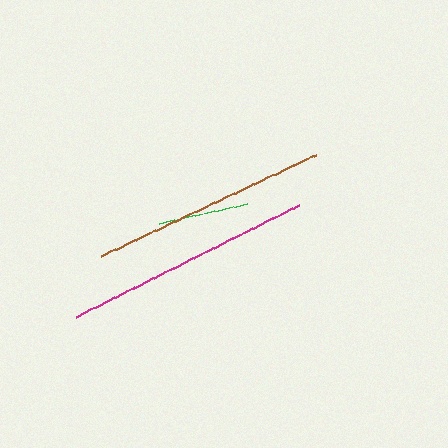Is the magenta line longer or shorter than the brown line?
The magenta line is longer than the brown line.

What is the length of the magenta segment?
The magenta segment is approximately 249 pixels long.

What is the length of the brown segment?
The brown segment is approximately 237 pixels long.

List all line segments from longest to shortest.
From longest to shortest: magenta, brown, green.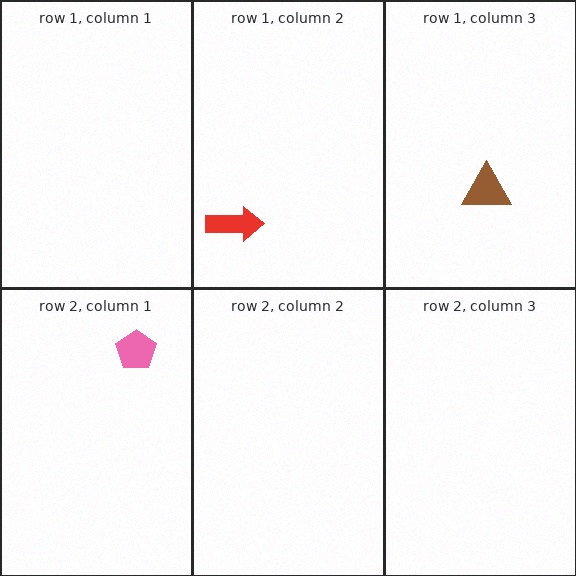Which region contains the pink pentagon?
The row 2, column 1 region.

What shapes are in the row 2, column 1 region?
The pink pentagon.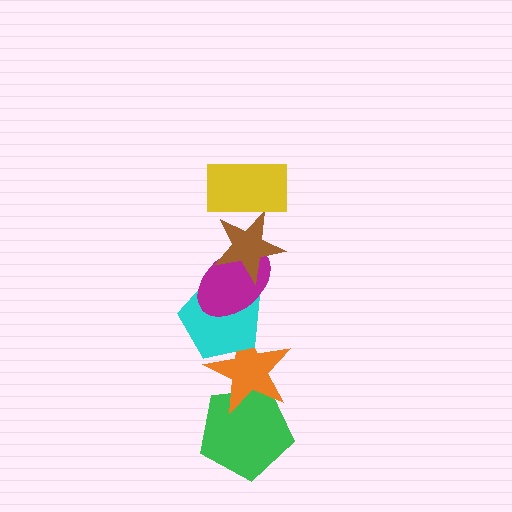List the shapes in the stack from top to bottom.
From top to bottom: the yellow rectangle, the brown star, the magenta ellipse, the cyan pentagon, the orange star, the green pentagon.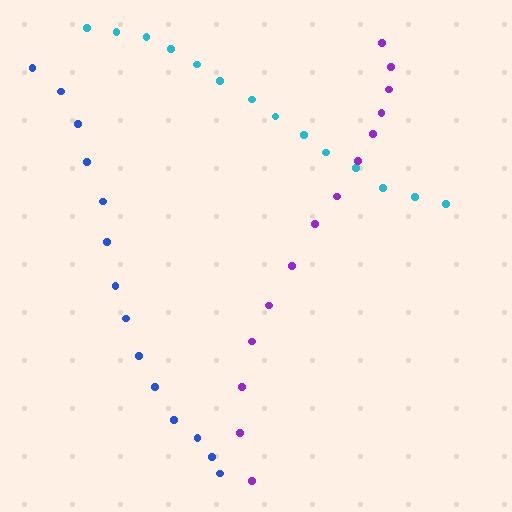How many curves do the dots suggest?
There are 3 distinct paths.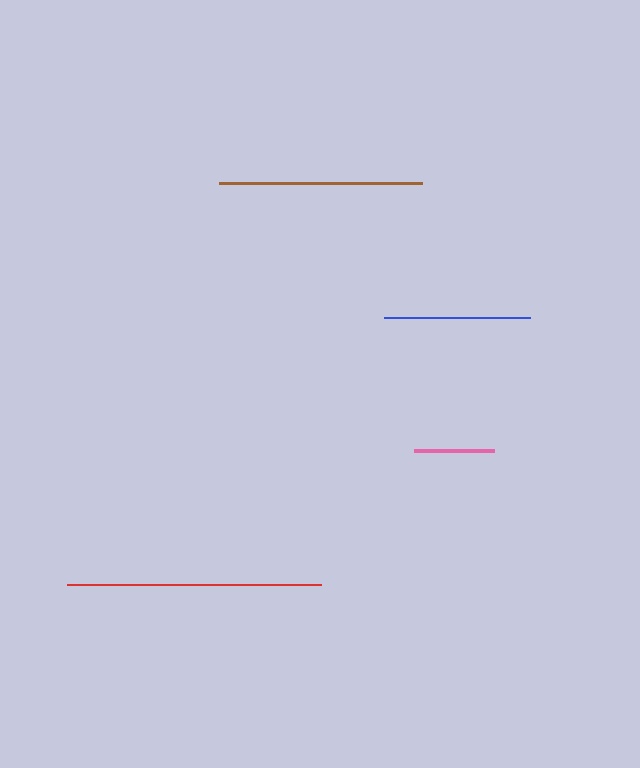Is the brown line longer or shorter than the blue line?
The brown line is longer than the blue line.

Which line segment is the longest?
The red line is the longest at approximately 254 pixels.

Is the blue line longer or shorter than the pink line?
The blue line is longer than the pink line.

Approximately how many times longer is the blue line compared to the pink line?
The blue line is approximately 1.8 times the length of the pink line.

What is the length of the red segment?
The red segment is approximately 254 pixels long.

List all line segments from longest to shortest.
From longest to shortest: red, brown, blue, pink.